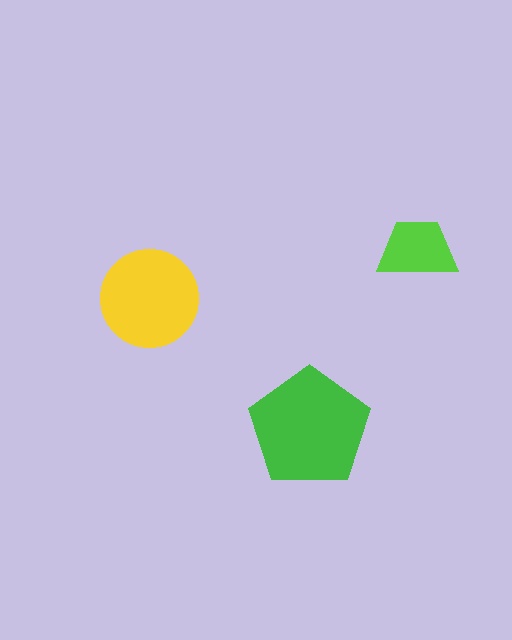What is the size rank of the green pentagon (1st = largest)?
1st.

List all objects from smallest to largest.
The lime trapezoid, the yellow circle, the green pentagon.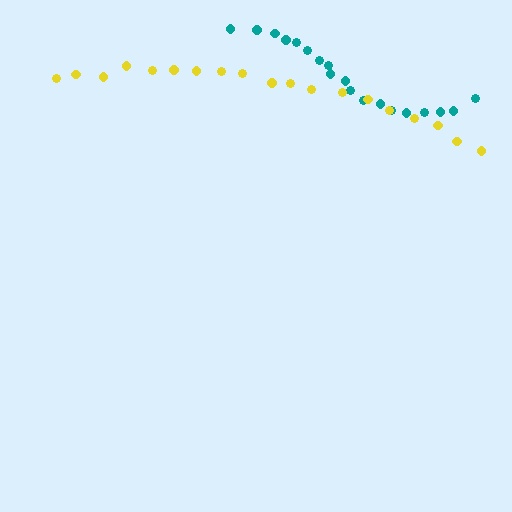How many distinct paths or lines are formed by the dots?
There are 2 distinct paths.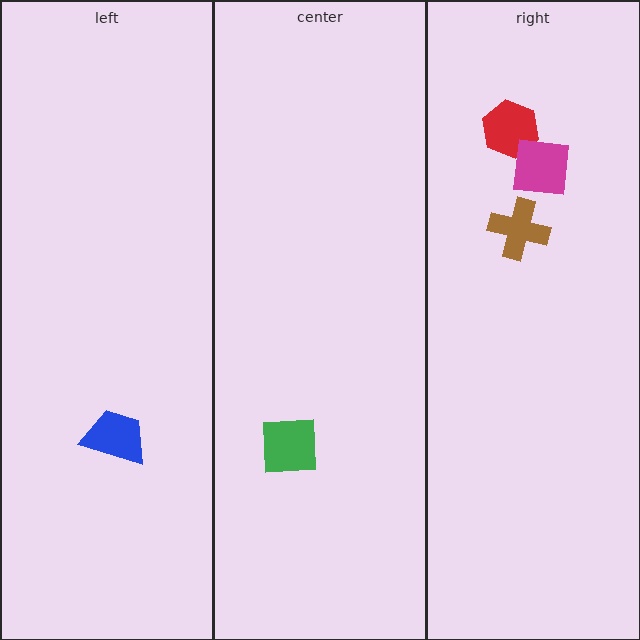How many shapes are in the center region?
1.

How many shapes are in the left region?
1.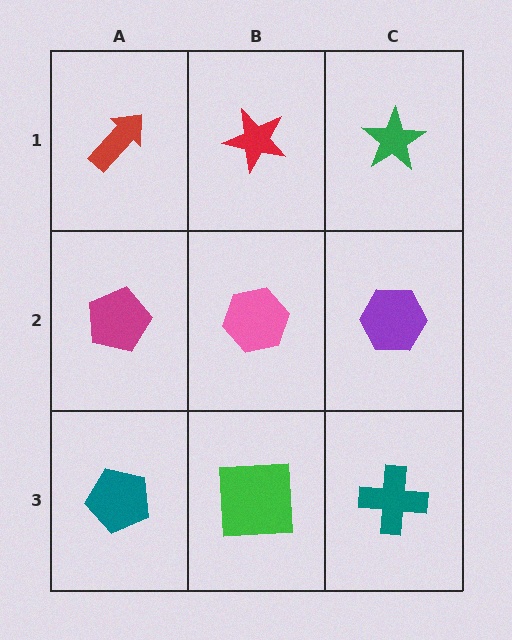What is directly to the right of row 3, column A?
A green square.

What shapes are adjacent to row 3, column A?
A magenta pentagon (row 2, column A), a green square (row 3, column B).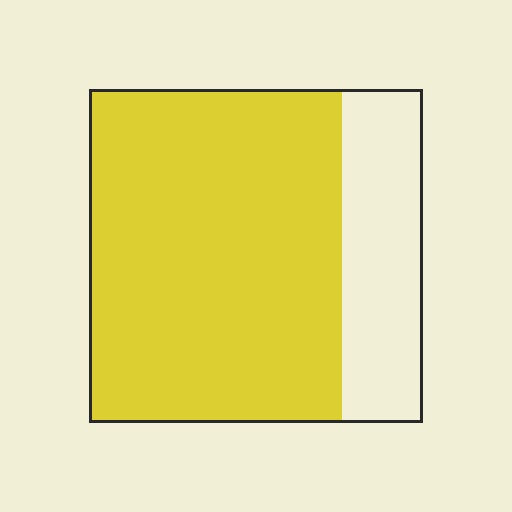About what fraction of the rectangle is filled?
About three quarters (3/4).